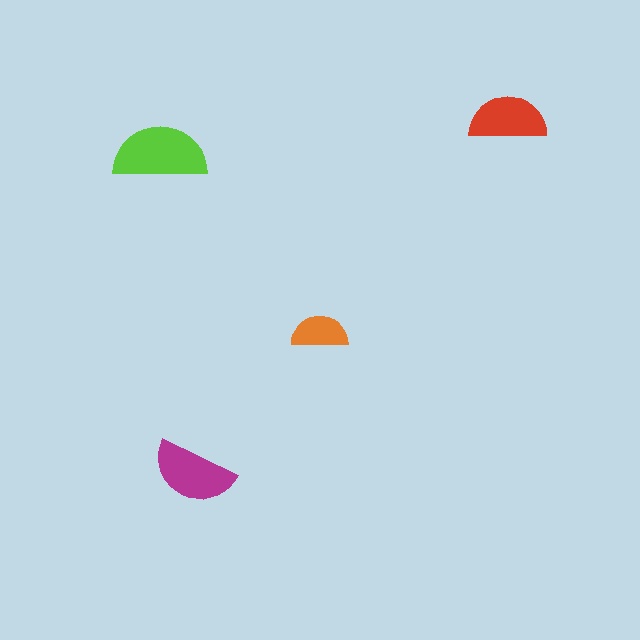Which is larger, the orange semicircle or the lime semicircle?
The lime one.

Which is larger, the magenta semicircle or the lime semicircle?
The lime one.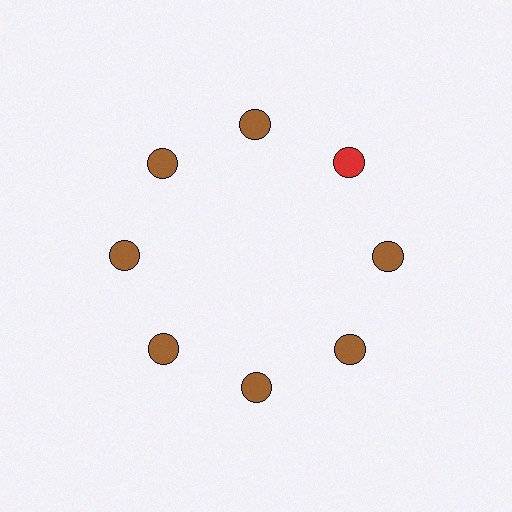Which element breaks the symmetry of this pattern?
The red circle at roughly the 2 o'clock position breaks the symmetry. All other shapes are brown circles.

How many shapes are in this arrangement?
There are 8 shapes arranged in a ring pattern.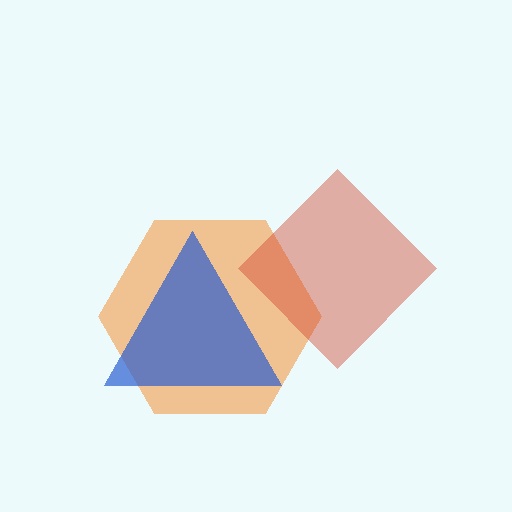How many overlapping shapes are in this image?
There are 3 overlapping shapes in the image.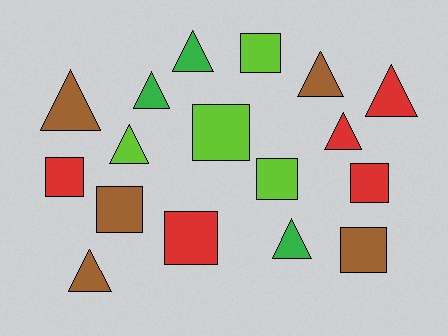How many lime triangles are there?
There is 1 lime triangle.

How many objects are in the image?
There are 17 objects.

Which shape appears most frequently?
Triangle, with 9 objects.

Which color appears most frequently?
Brown, with 5 objects.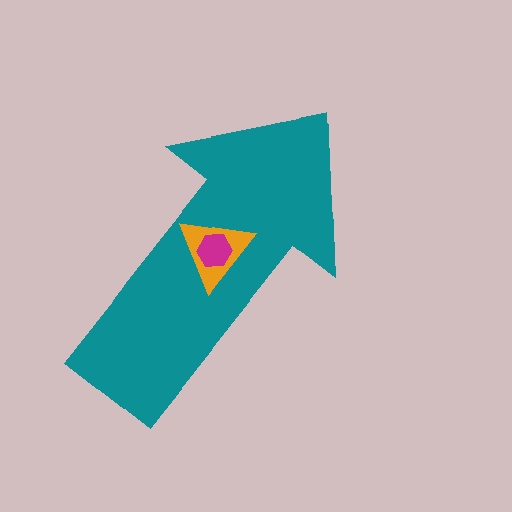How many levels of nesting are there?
3.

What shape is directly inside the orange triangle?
The magenta hexagon.